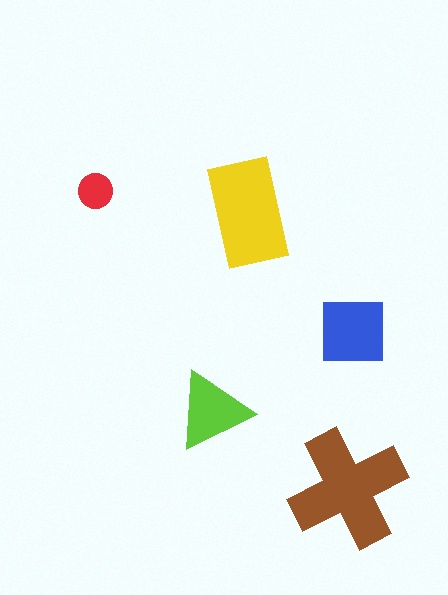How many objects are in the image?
There are 5 objects in the image.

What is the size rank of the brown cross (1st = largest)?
1st.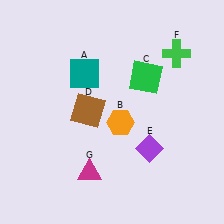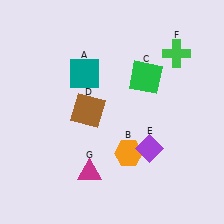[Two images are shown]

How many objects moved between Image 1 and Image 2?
1 object moved between the two images.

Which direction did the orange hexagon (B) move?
The orange hexagon (B) moved down.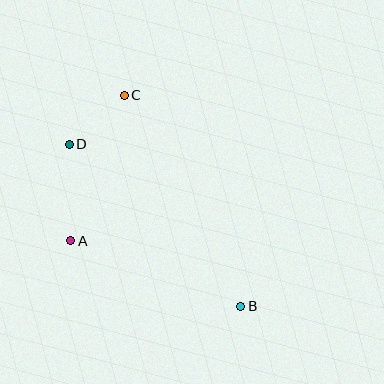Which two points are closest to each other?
Points C and D are closest to each other.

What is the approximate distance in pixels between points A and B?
The distance between A and B is approximately 182 pixels.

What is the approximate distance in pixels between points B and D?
The distance between B and D is approximately 236 pixels.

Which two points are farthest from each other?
Points B and C are farthest from each other.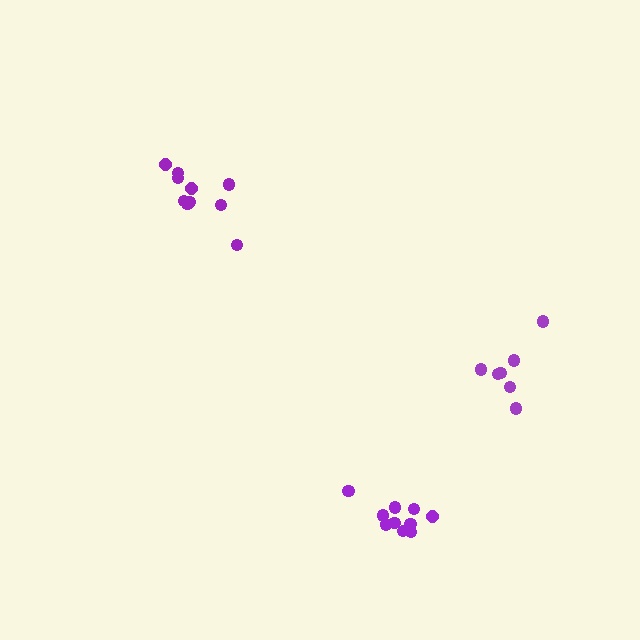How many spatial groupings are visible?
There are 3 spatial groupings.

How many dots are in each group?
Group 1: 10 dots, Group 2: 10 dots, Group 3: 7 dots (27 total).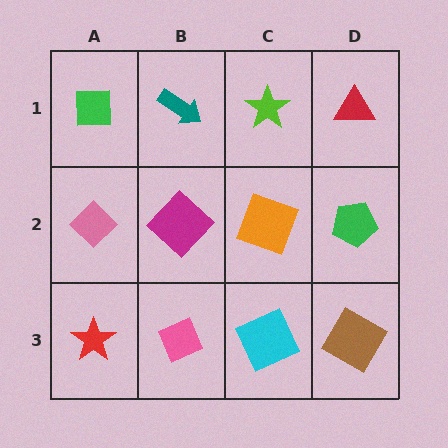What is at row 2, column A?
A pink diamond.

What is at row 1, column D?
A red triangle.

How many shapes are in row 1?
4 shapes.